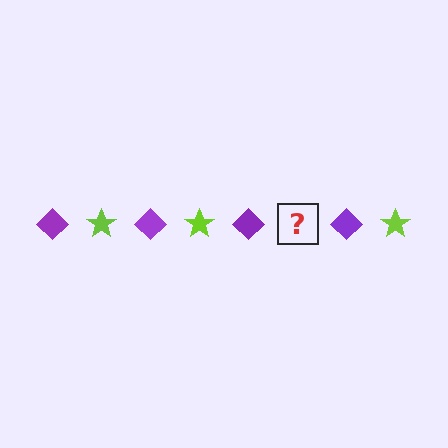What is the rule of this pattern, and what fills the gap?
The rule is that the pattern alternates between purple diamond and lime star. The gap should be filled with a lime star.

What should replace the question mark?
The question mark should be replaced with a lime star.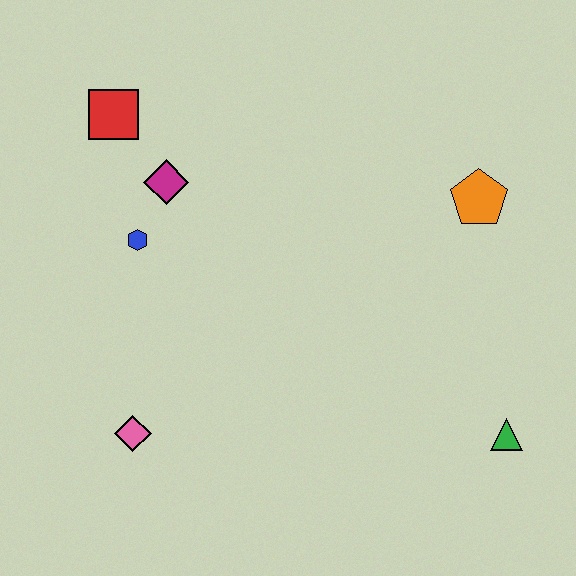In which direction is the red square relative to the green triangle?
The red square is to the left of the green triangle.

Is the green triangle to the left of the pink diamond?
No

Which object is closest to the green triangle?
The orange pentagon is closest to the green triangle.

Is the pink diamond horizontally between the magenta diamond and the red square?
Yes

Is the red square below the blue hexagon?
No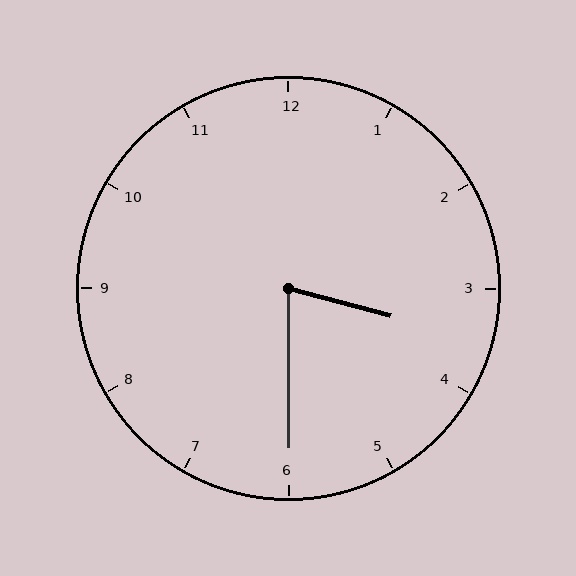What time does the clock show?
3:30.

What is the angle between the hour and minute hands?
Approximately 75 degrees.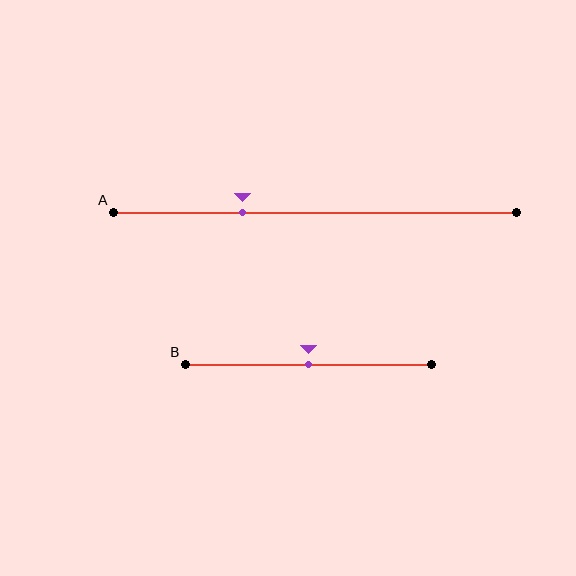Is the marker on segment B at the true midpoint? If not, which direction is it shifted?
Yes, the marker on segment B is at the true midpoint.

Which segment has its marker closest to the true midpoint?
Segment B has its marker closest to the true midpoint.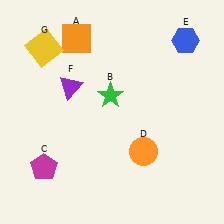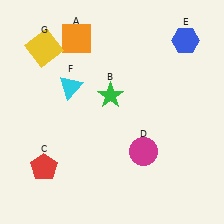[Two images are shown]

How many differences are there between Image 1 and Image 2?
There are 3 differences between the two images.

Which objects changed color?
C changed from magenta to red. D changed from orange to magenta. F changed from purple to cyan.